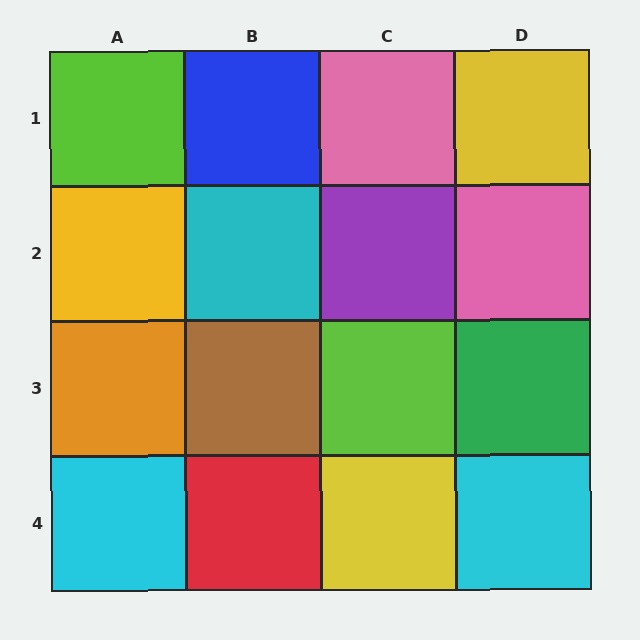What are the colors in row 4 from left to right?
Cyan, red, yellow, cyan.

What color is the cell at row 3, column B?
Brown.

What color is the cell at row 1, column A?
Lime.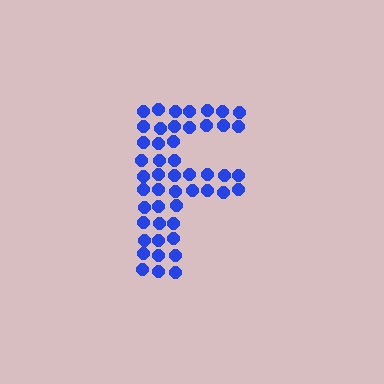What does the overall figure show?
The overall figure shows the letter F.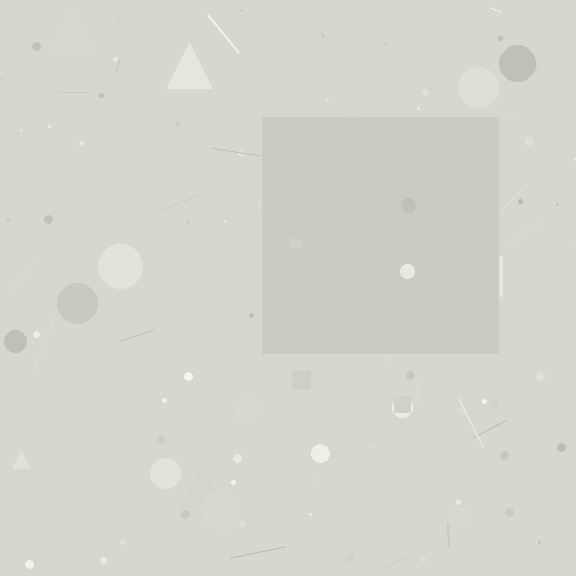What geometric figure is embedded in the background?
A square is embedded in the background.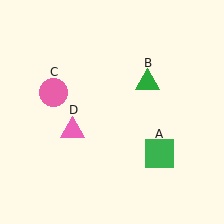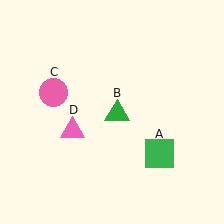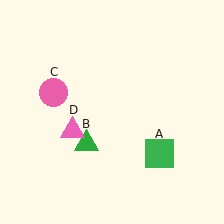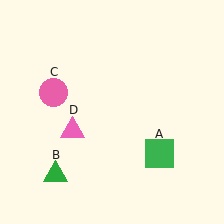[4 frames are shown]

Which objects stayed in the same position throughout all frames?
Green square (object A) and pink circle (object C) and pink triangle (object D) remained stationary.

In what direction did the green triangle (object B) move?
The green triangle (object B) moved down and to the left.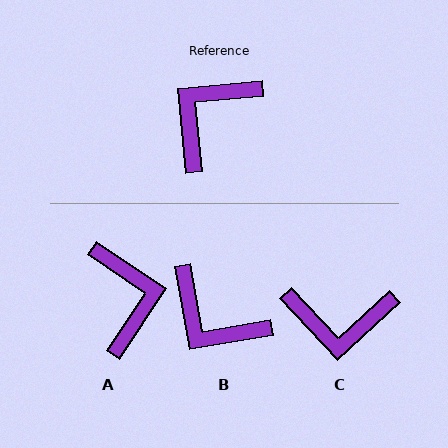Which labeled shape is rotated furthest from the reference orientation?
A, about 130 degrees away.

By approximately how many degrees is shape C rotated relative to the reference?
Approximately 127 degrees counter-clockwise.